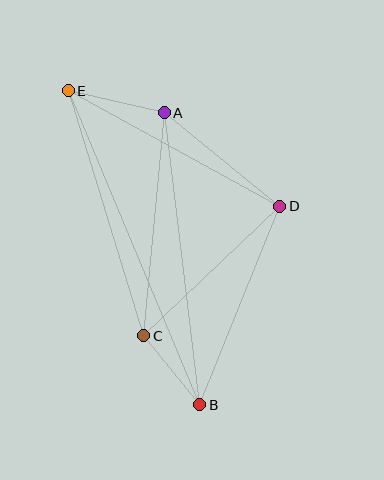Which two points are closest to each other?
Points B and C are closest to each other.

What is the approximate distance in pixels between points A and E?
The distance between A and E is approximately 98 pixels.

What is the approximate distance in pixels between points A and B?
The distance between A and B is approximately 294 pixels.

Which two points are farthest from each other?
Points B and E are farthest from each other.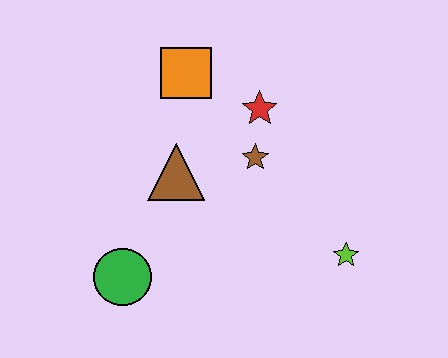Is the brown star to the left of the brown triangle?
No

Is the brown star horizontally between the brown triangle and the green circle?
No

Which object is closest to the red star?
The brown star is closest to the red star.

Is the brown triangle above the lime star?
Yes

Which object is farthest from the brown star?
The green circle is farthest from the brown star.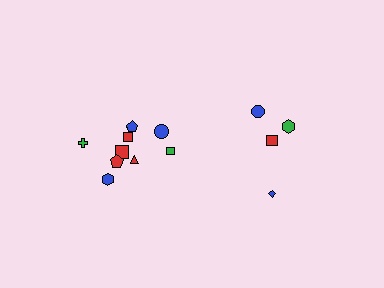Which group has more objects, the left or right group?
The left group.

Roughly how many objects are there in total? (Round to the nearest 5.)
Roughly 15 objects in total.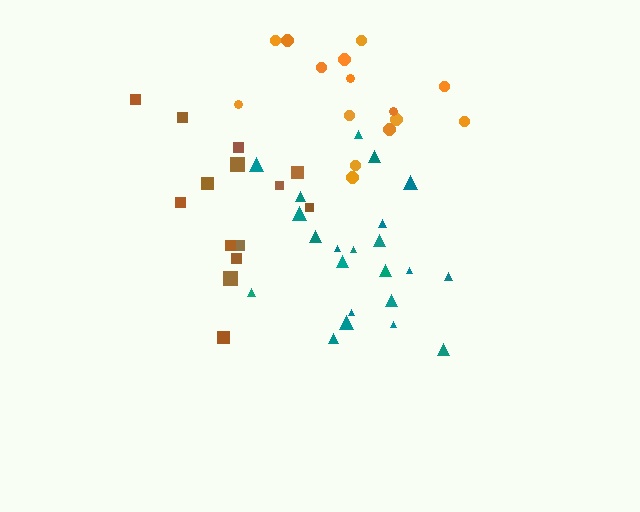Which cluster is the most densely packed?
Teal.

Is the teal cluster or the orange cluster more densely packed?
Teal.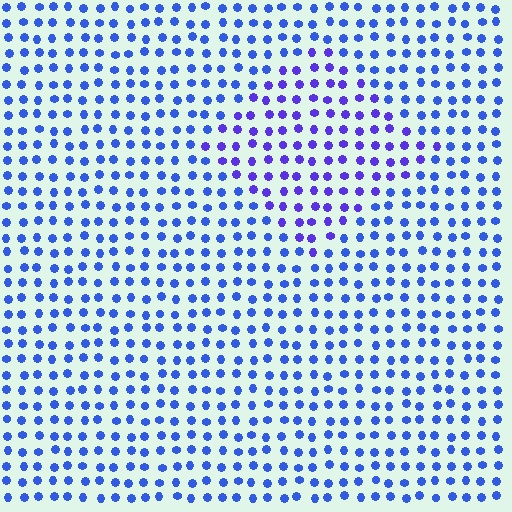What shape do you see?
I see a diamond.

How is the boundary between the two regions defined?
The boundary is defined purely by a slight shift in hue (about 28 degrees). Spacing, size, and orientation are identical on both sides.